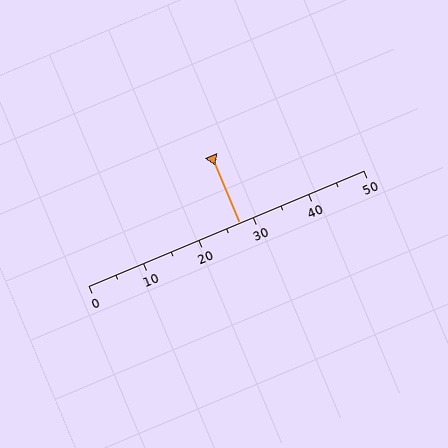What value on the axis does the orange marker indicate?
The marker indicates approximately 27.5.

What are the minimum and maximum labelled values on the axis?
The axis runs from 0 to 50.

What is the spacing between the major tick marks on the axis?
The major ticks are spaced 10 apart.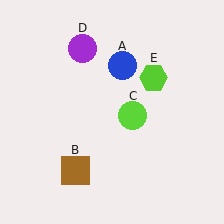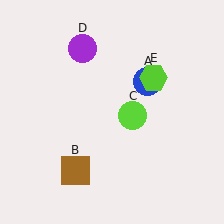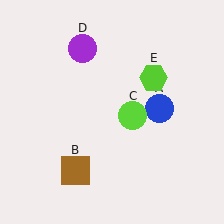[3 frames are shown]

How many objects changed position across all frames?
1 object changed position: blue circle (object A).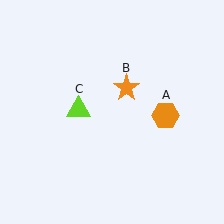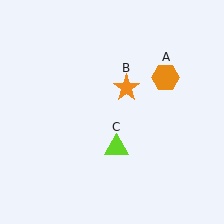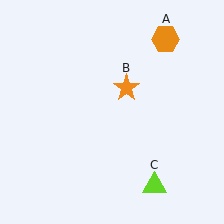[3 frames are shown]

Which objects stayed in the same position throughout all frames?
Orange star (object B) remained stationary.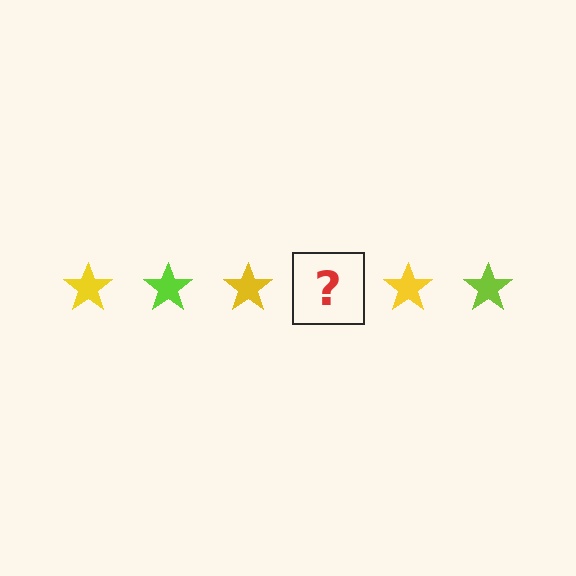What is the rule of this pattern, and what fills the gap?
The rule is that the pattern cycles through yellow, lime stars. The gap should be filled with a lime star.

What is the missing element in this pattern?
The missing element is a lime star.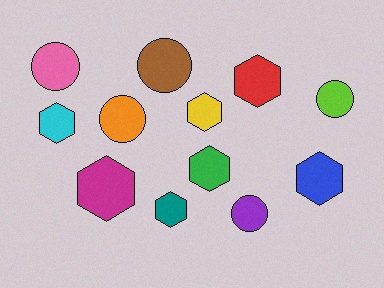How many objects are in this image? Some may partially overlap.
There are 12 objects.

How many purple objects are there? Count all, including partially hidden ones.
There is 1 purple object.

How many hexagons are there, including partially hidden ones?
There are 7 hexagons.